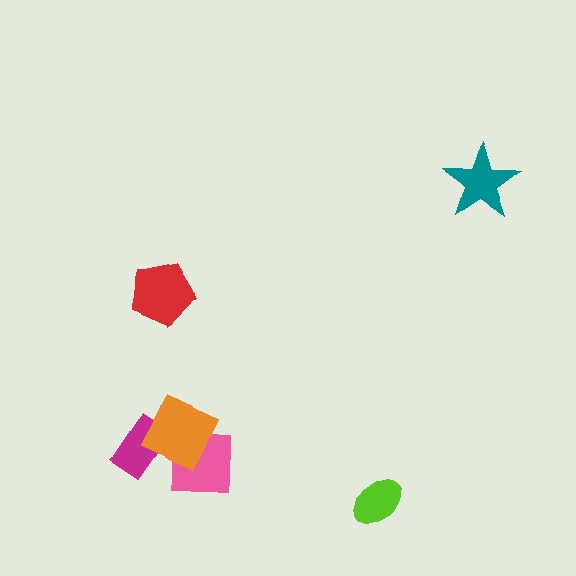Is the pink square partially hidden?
Yes, it is partially covered by another shape.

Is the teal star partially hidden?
No, no other shape covers it.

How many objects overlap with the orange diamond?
2 objects overlap with the orange diamond.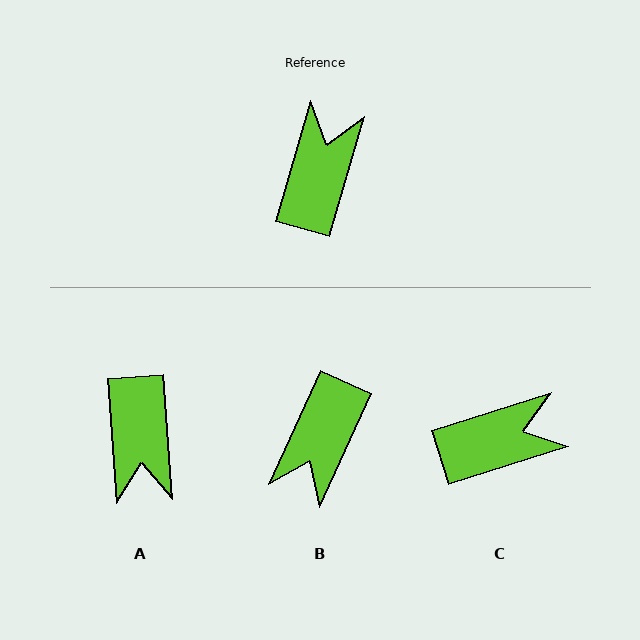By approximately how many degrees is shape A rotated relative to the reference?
Approximately 160 degrees clockwise.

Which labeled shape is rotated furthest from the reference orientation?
B, about 171 degrees away.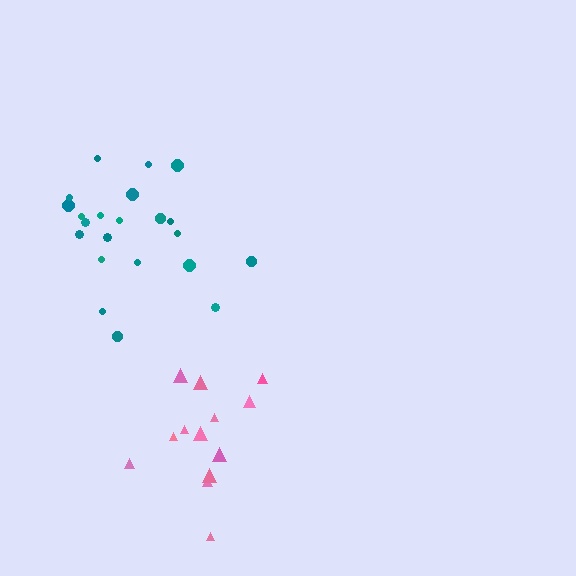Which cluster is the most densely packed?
Pink.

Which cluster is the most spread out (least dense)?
Teal.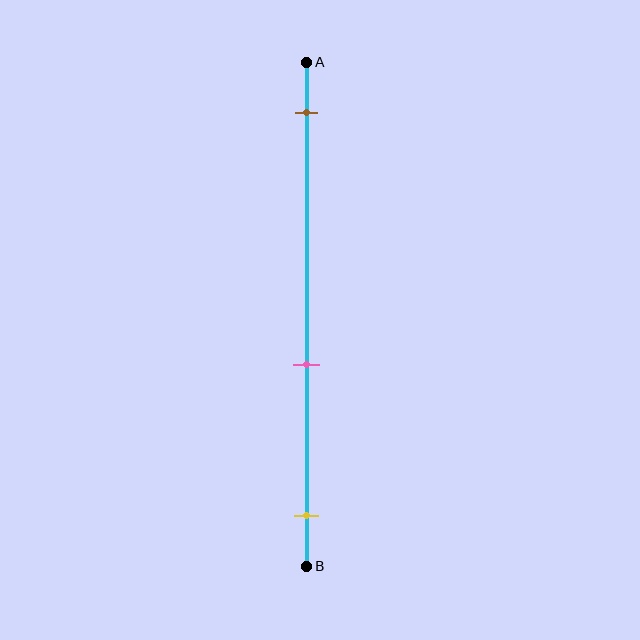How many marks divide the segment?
There are 3 marks dividing the segment.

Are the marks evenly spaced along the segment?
No, the marks are not evenly spaced.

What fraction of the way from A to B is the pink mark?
The pink mark is approximately 60% (0.6) of the way from A to B.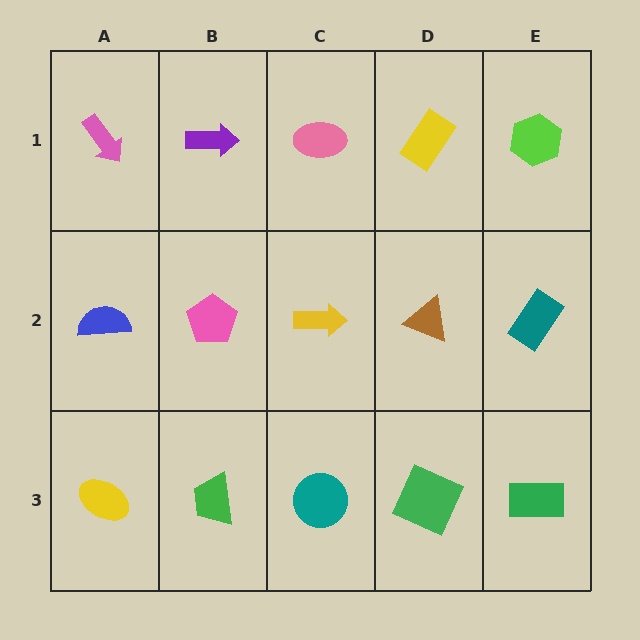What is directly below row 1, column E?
A teal rectangle.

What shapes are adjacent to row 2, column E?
A lime hexagon (row 1, column E), a green rectangle (row 3, column E), a brown triangle (row 2, column D).